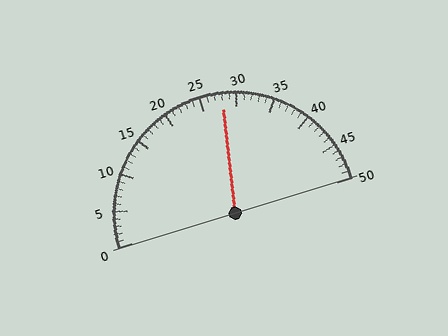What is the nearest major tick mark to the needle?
The nearest major tick mark is 30.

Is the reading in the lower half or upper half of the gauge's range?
The reading is in the upper half of the range (0 to 50).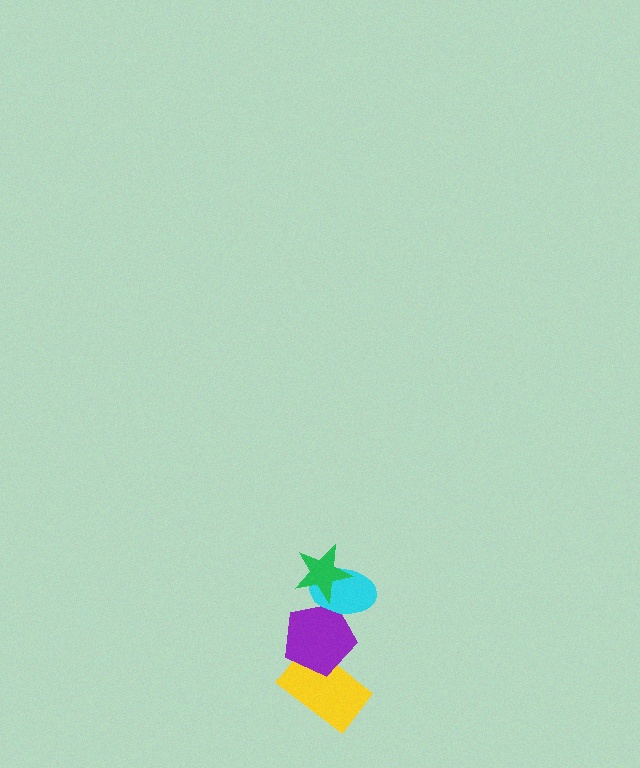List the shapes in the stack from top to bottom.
From top to bottom: the green star, the cyan ellipse, the purple pentagon, the yellow rectangle.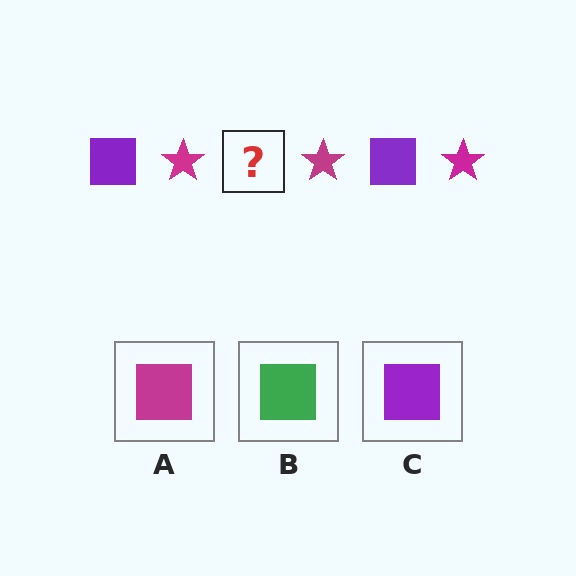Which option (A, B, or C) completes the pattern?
C.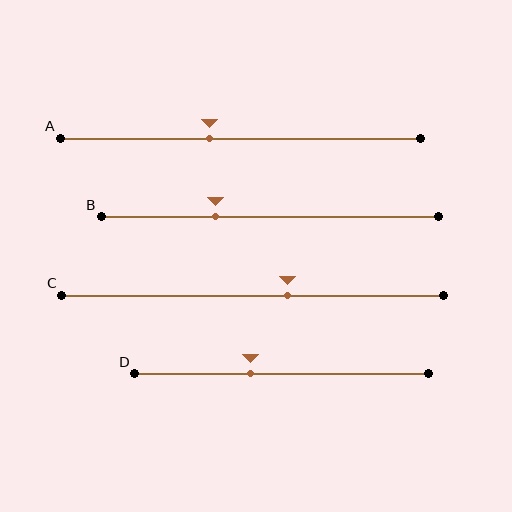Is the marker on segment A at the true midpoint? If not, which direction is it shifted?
No, the marker on segment A is shifted to the left by about 9% of the segment length.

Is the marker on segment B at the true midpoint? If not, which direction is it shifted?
No, the marker on segment B is shifted to the left by about 16% of the segment length.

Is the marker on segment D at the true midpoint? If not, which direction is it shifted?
No, the marker on segment D is shifted to the left by about 10% of the segment length.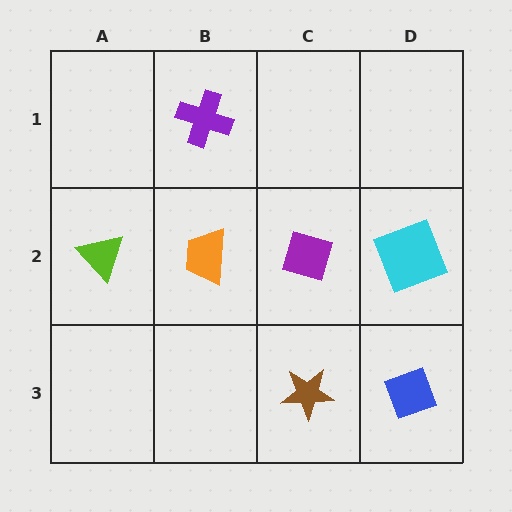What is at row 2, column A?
A lime triangle.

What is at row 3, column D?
A blue diamond.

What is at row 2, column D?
A cyan square.